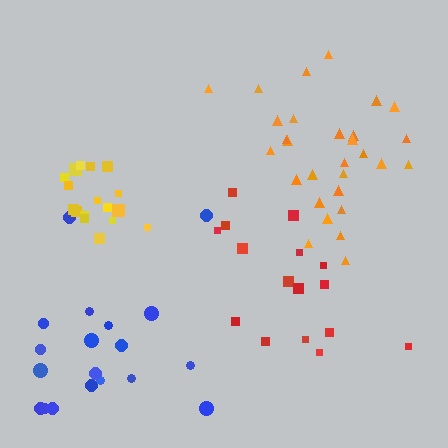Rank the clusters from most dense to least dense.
yellow, orange, red, blue.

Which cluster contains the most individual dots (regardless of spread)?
Orange (30).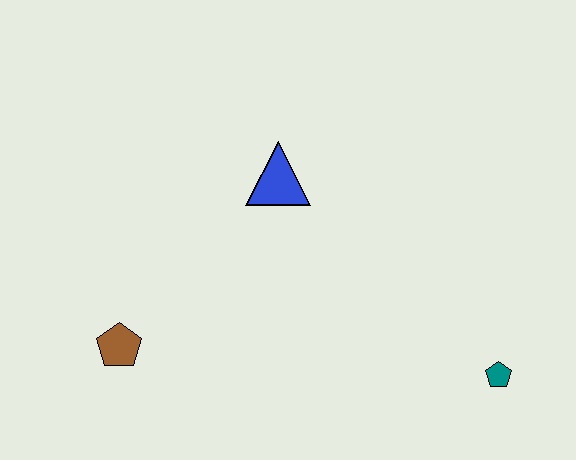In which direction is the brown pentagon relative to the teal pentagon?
The brown pentagon is to the left of the teal pentagon.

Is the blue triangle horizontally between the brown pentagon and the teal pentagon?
Yes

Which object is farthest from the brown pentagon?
The teal pentagon is farthest from the brown pentagon.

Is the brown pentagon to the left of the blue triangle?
Yes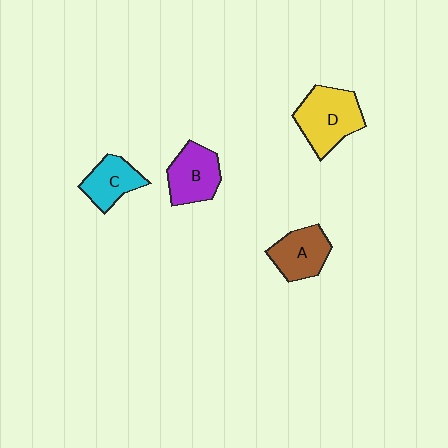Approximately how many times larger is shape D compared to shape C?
Approximately 1.5 times.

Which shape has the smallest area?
Shape C (cyan).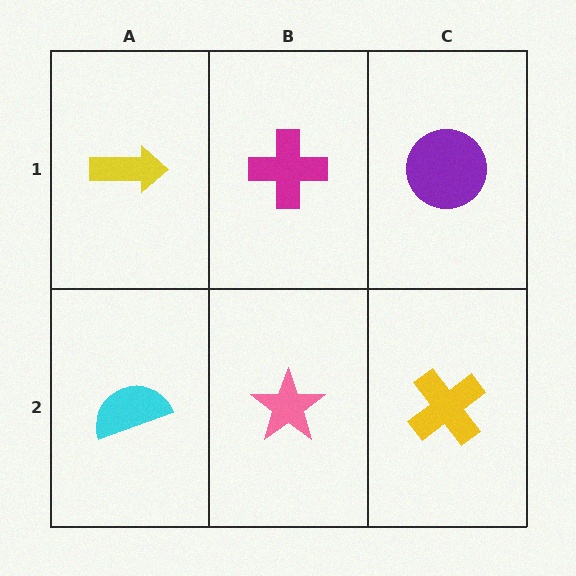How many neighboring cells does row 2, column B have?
3.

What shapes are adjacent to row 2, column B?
A magenta cross (row 1, column B), a cyan semicircle (row 2, column A), a yellow cross (row 2, column C).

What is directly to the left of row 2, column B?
A cyan semicircle.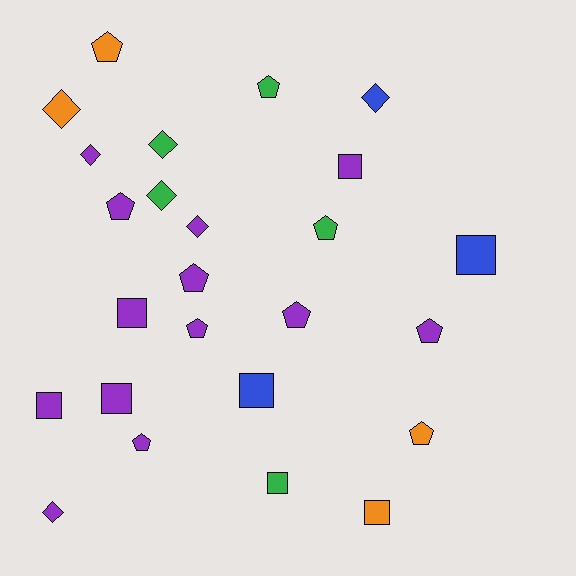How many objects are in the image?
There are 25 objects.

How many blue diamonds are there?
There is 1 blue diamond.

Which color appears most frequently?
Purple, with 13 objects.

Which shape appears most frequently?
Pentagon, with 10 objects.